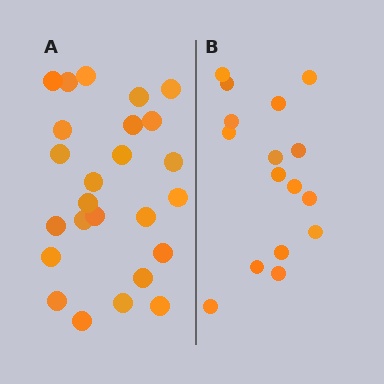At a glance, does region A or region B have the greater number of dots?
Region A (the left region) has more dots.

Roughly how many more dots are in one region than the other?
Region A has roughly 8 or so more dots than region B.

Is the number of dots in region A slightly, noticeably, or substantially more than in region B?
Region A has substantially more. The ratio is roughly 1.6 to 1.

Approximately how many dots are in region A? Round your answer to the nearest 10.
About 20 dots. (The exact count is 25, which rounds to 20.)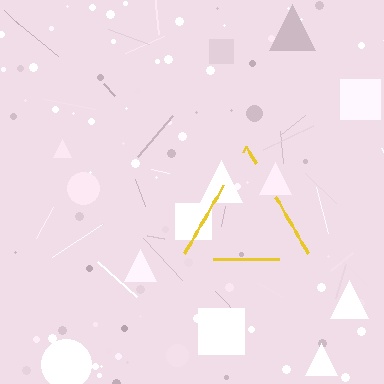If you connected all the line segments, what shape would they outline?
They would outline a triangle.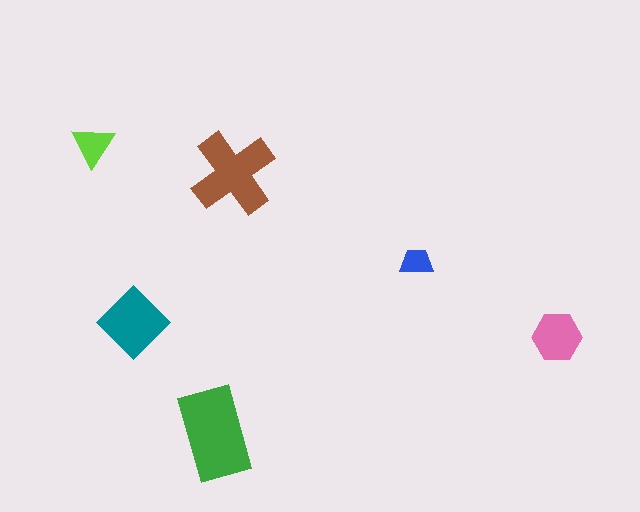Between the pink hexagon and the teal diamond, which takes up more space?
The teal diamond.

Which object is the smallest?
The blue trapezoid.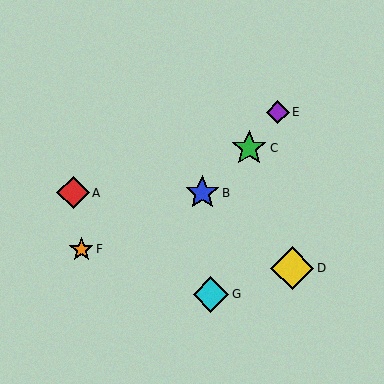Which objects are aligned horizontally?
Objects A, B are aligned horizontally.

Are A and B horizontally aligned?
Yes, both are at y≈193.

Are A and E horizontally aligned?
No, A is at y≈193 and E is at y≈112.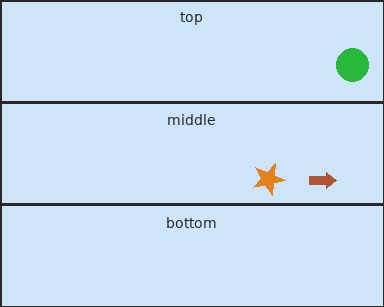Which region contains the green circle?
The top region.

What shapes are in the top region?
The green circle.